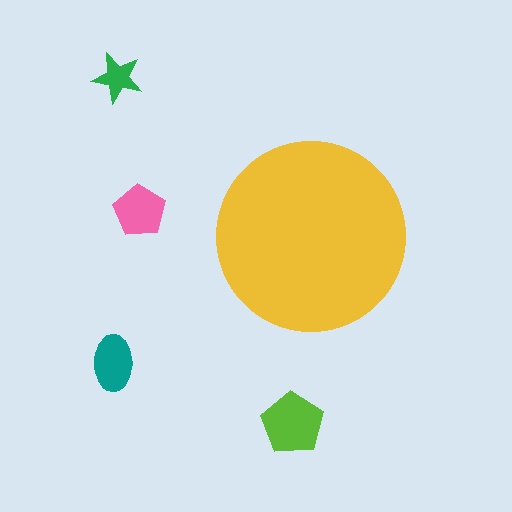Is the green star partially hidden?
No, the green star is fully visible.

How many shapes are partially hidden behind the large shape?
0 shapes are partially hidden.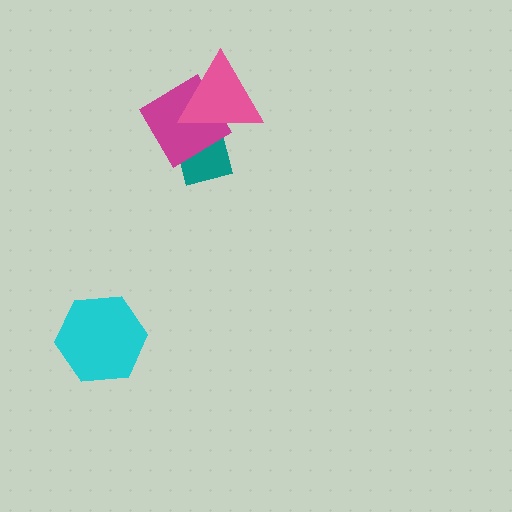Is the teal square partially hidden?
Yes, it is partially covered by another shape.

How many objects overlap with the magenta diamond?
2 objects overlap with the magenta diamond.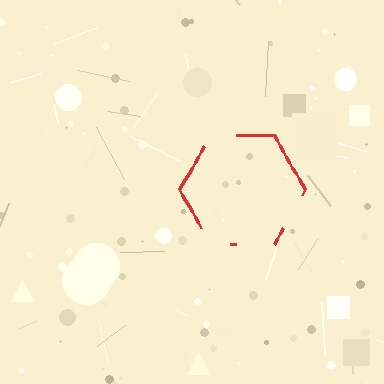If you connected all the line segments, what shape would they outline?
They would outline a hexagon.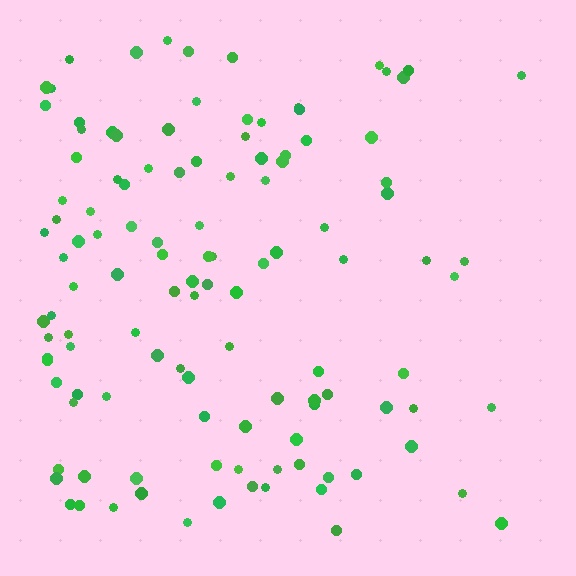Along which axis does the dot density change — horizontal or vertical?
Horizontal.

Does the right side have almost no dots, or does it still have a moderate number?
Still a moderate number, just noticeably fewer than the left.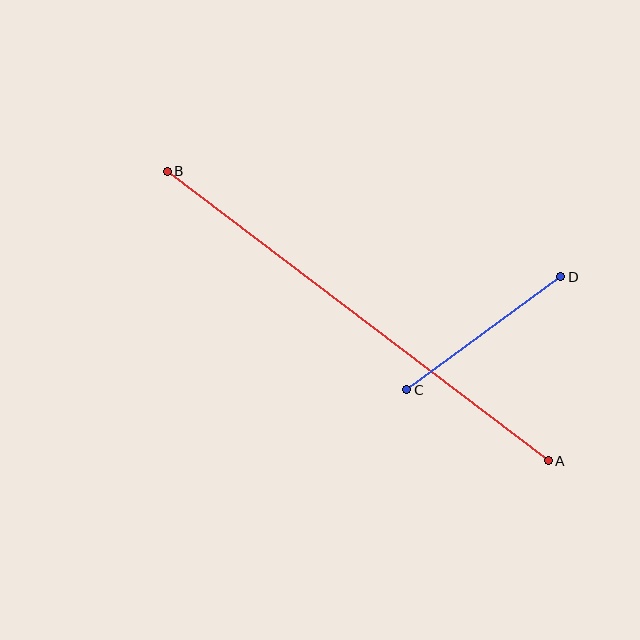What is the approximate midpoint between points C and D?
The midpoint is at approximately (484, 333) pixels.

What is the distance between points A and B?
The distance is approximately 479 pixels.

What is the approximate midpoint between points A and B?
The midpoint is at approximately (358, 316) pixels.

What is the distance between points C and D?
The distance is approximately 191 pixels.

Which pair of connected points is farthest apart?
Points A and B are farthest apart.